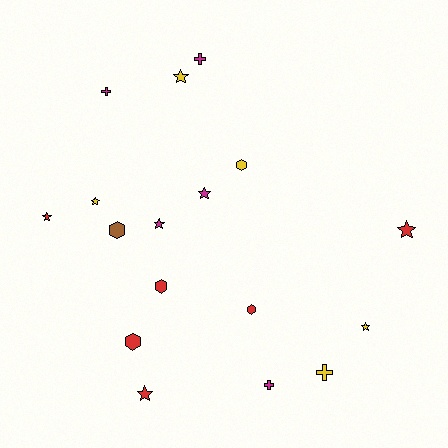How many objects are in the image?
There are 17 objects.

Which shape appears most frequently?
Star, with 8 objects.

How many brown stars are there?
There are no brown stars.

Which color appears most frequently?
Red, with 6 objects.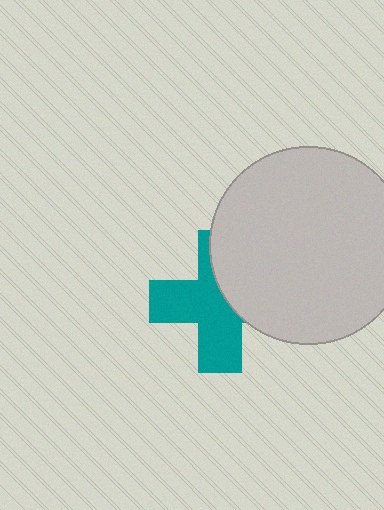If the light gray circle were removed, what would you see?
You would see the complete teal cross.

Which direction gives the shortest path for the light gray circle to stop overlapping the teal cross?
Moving right gives the shortest separation.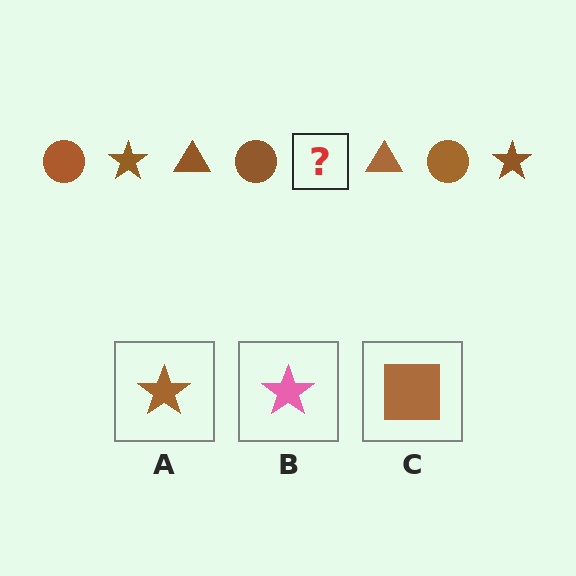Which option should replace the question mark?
Option A.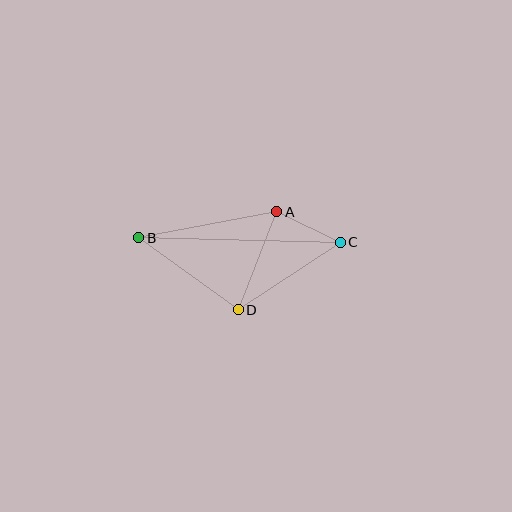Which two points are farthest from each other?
Points B and C are farthest from each other.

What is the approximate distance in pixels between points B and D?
The distance between B and D is approximately 123 pixels.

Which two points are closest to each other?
Points A and C are closest to each other.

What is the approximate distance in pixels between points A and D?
The distance between A and D is approximately 106 pixels.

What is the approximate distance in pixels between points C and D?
The distance between C and D is approximately 122 pixels.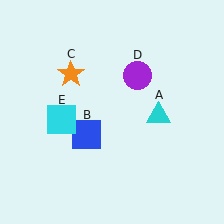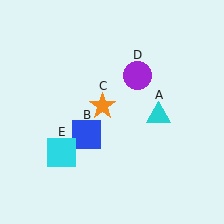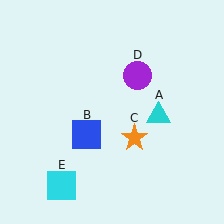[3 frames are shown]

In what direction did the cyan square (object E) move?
The cyan square (object E) moved down.